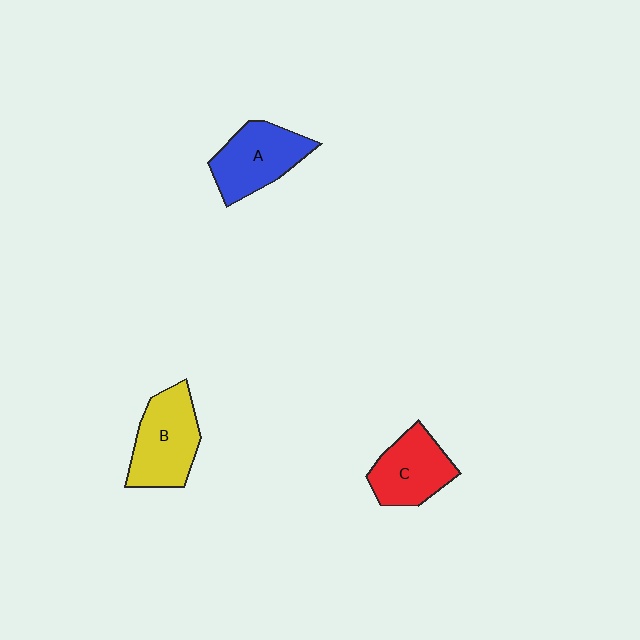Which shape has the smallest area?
Shape C (red).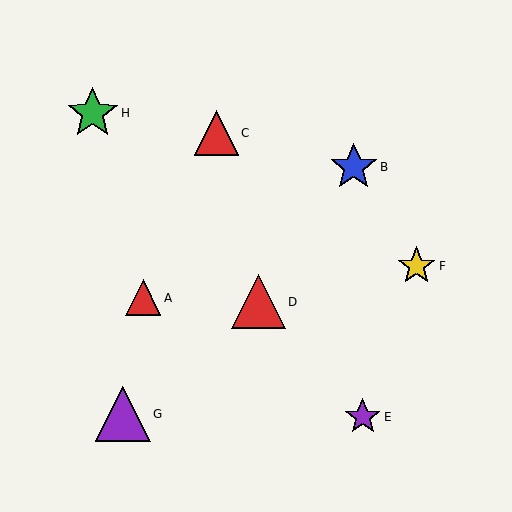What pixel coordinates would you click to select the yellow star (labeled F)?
Click at (417, 266) to select the yellow star F.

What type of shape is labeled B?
Shape B is a blue star.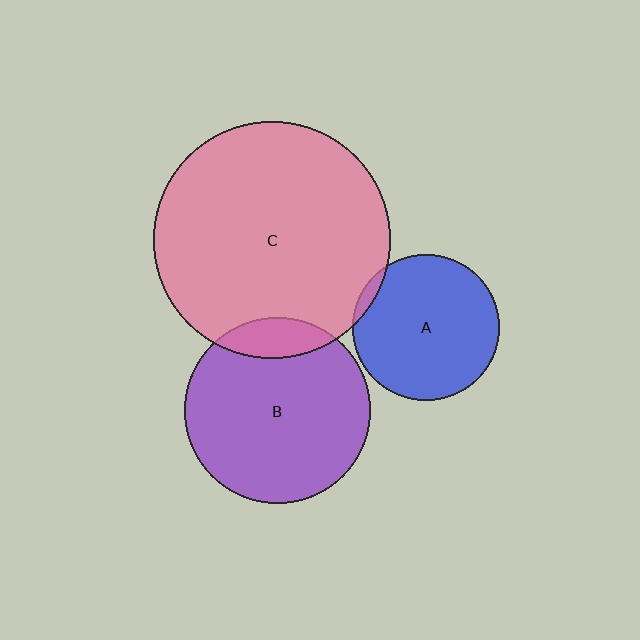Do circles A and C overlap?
Yes.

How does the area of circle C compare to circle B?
Approximately 1.6 times.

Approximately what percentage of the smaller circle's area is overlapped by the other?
Approximately 5%.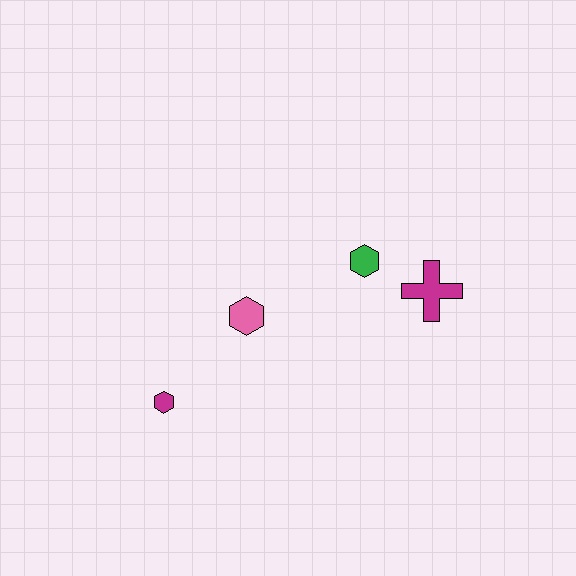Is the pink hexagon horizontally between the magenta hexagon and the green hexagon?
Yes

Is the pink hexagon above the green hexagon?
No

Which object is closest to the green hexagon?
The magenta cross is closest to the green hexagon.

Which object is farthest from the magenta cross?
The magenta hexagon is farthest from the magenta cross.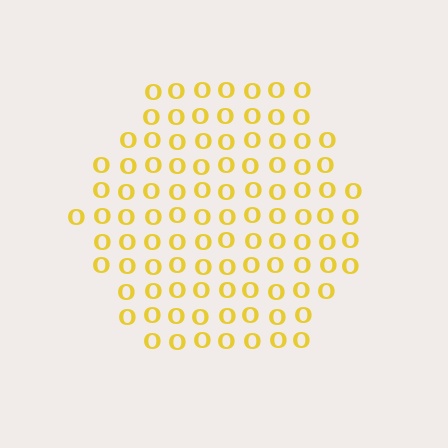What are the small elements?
The small elements are letter O's.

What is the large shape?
The large shape is a hexagon.